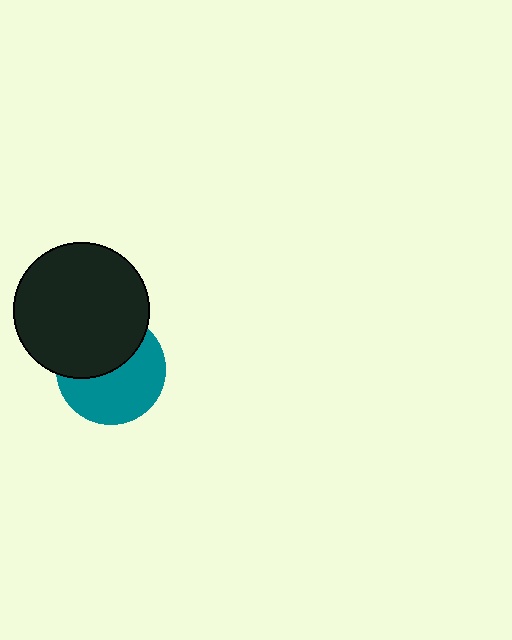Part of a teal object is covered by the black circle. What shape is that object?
It is a circle.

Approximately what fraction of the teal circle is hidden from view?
Roughly 44% of the teal circle is hidden behind the black circle.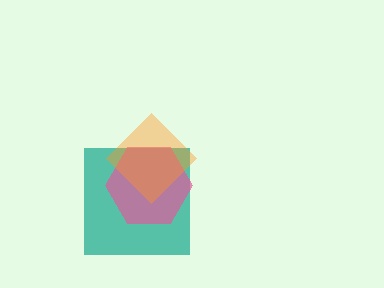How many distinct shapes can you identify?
There are 3 distinct shapes: a teal square, a pink hexagon, an orange diamond.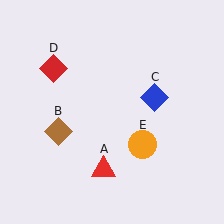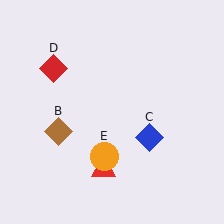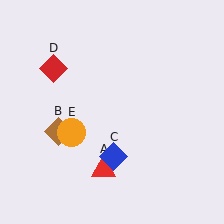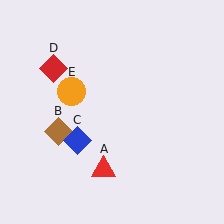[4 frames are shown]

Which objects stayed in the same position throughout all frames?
Red triangle (object A) and brown diamond (object B) and red diamond (object D) remained stationary.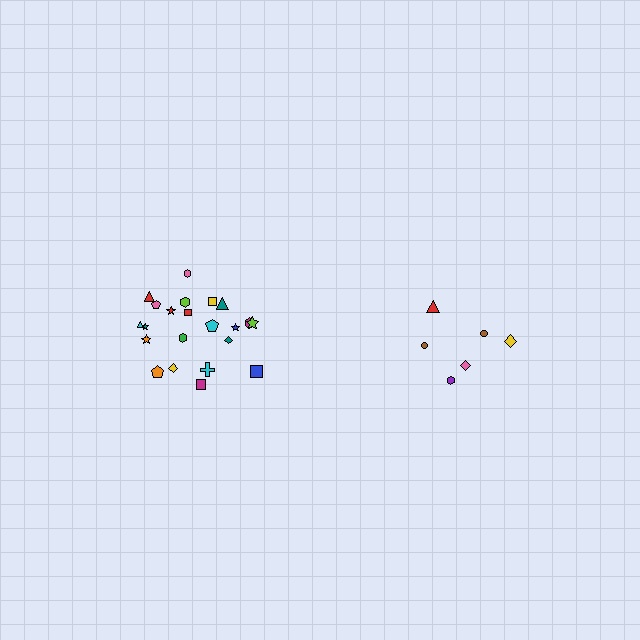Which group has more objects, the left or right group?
The left group.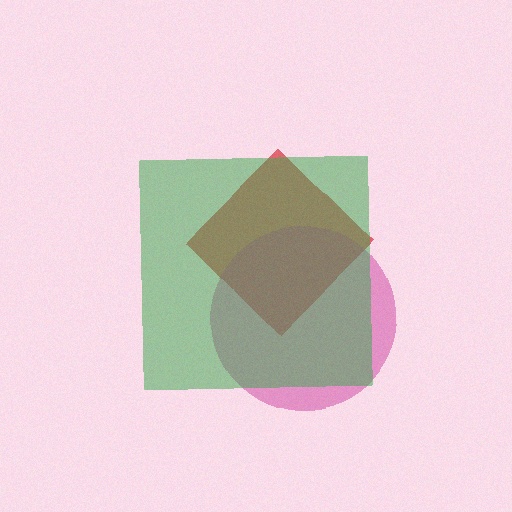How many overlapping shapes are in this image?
There are 3 overlapping shapes in the image.